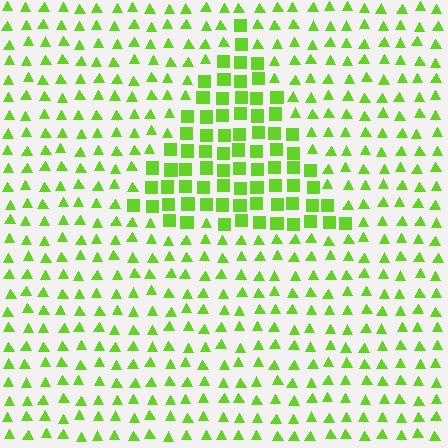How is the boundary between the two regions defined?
The boundary is defined by a change in element shape: squares inside vs. triangles outside. All elements share the same color and spacing.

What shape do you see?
I see a triangle.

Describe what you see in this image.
The image is filled with small lime elements arranged in a uniform grid. A triangle-shaped region contains squares, while the surrounding area contains triangles. The boundary is defined purely by the change in element shape.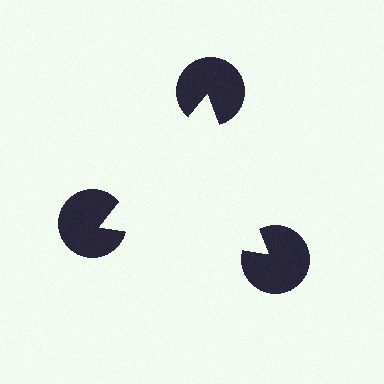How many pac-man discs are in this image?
There are 3 — one at each vertex of the illusory triangle.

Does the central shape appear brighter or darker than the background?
It typically appears slightly brighter than the background, even though no actual brightness change is drawn.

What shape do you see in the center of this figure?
An illusory triangle — its edges are inferred from the aligned wedge cuts in the pac-man discs, not physically drawn.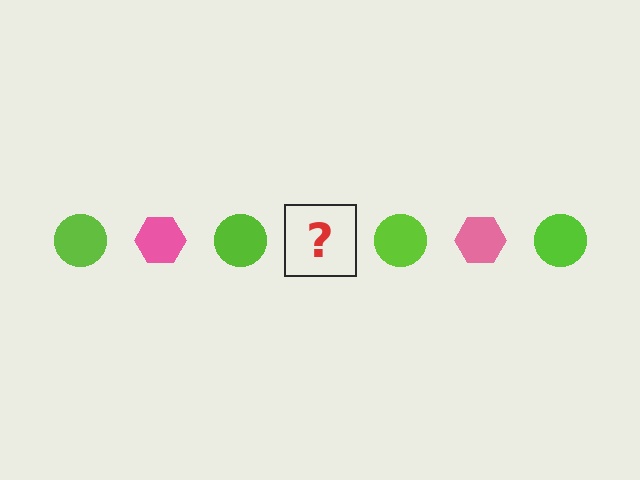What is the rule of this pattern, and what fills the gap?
The rule is that the pattern alternates between lime circle and pink hexagon. The gap should be filled with a pink hexagon.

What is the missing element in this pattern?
The missing element is a pink hexagon.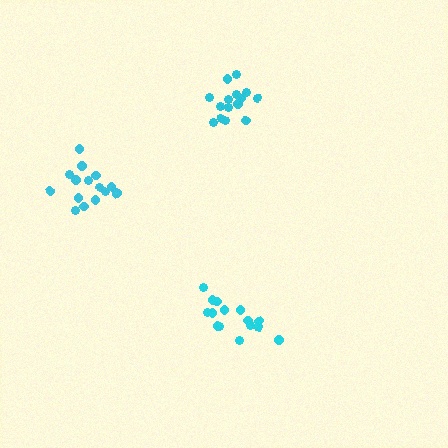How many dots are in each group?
Group 1: 15 dots, Group 2: 15 dots, Group 3: 15 dots (45 total).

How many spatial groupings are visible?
There are 3 spatial groupings.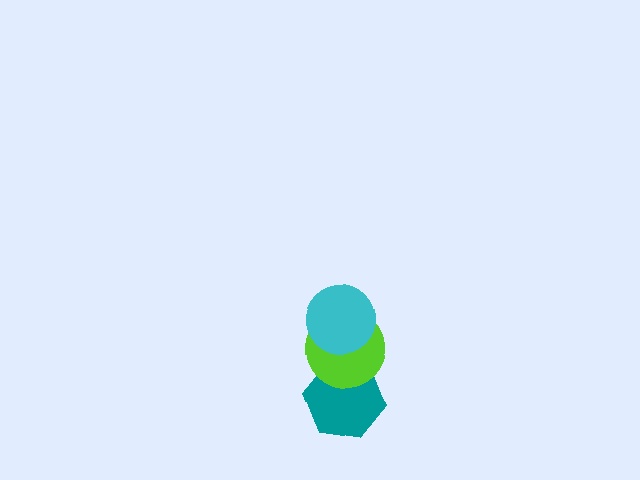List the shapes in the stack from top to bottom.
From top to bottom: the cyan circle, the lime circle, the teal hexagon.